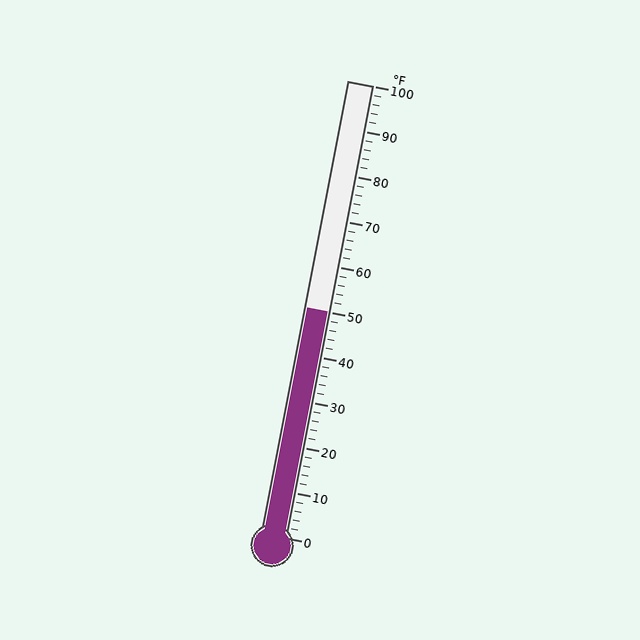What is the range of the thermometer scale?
The thermometer scale ranges from 0°F to 100°F.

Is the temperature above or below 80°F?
The temperature is below 80°F.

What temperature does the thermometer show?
The thermometer shows approximately 50°F.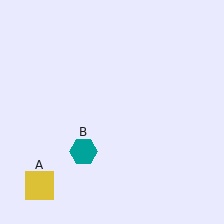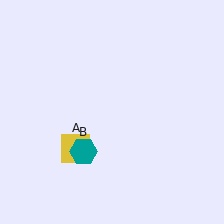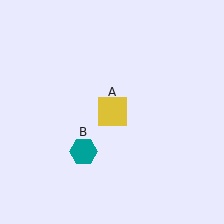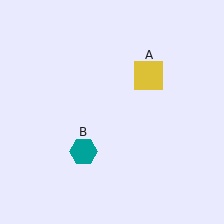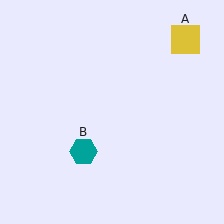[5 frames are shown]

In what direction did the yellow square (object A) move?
The yellow square (object A) moved up and to the right.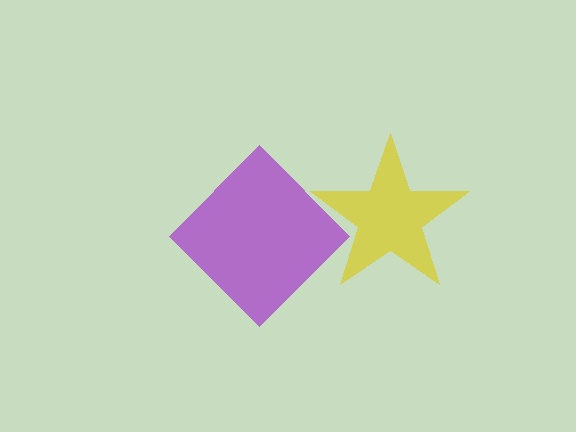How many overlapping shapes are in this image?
There are 2 overlapping shapes in the image.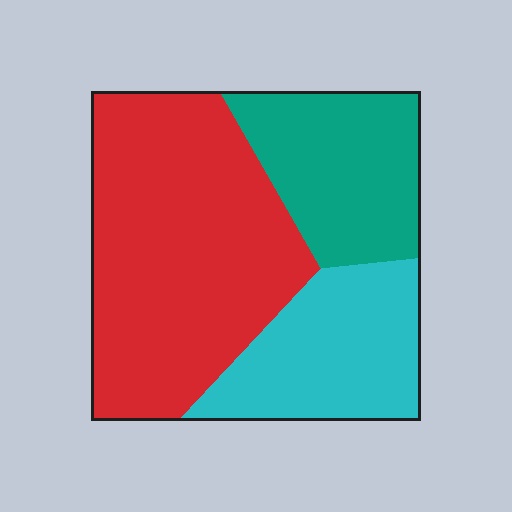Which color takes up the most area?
Red, at roughly 50%.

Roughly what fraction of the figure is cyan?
Cyan takes up about one quarter (1/4) of the figure.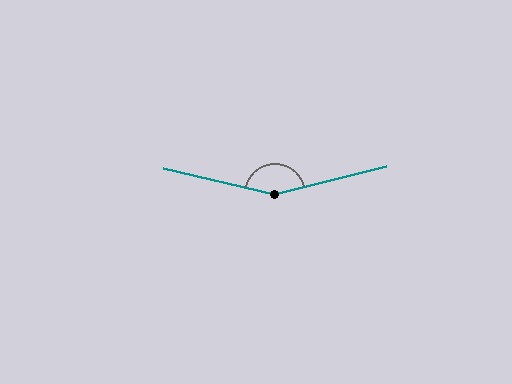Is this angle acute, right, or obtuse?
It is obtuse.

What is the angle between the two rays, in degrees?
Approximately 153 degrees.